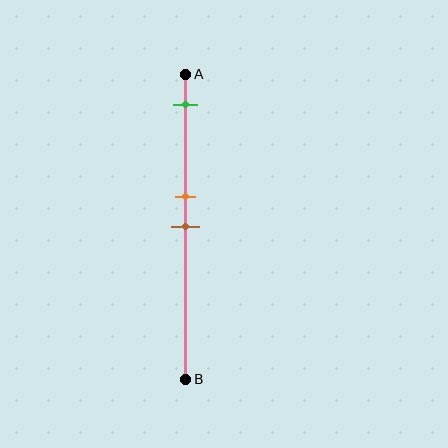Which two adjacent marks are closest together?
The orange and brown marks are the closest adjacent pair.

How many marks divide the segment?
There are 3 marks dividing the segment.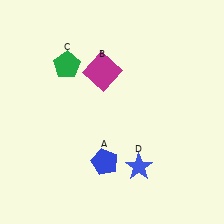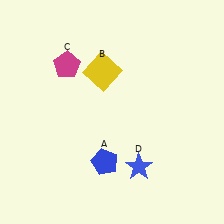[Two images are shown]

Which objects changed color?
B changed from magenta to yellow. C changed from green to magenta.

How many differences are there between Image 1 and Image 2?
There are 2 differences between the two images.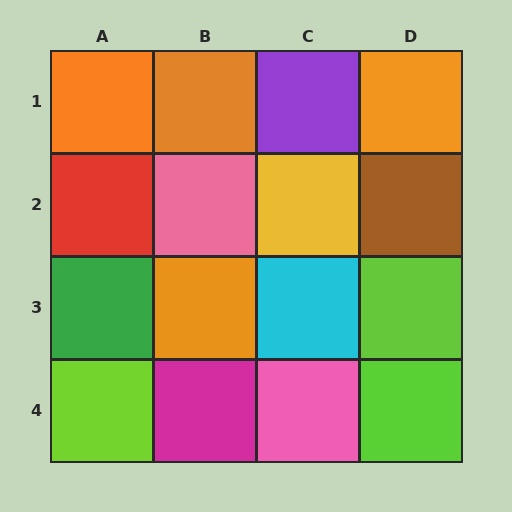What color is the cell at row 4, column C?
Pink.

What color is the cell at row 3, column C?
Cyan.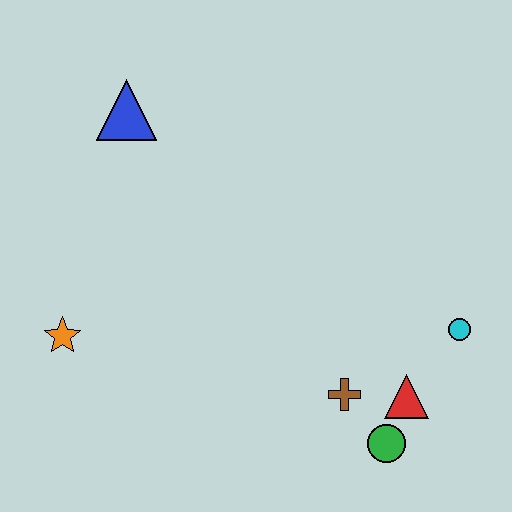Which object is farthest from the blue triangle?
The green circle is farthest from the blue triangle.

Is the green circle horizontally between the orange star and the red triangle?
Yes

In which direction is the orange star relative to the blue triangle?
The orange star is below the blue triangle.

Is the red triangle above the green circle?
Yes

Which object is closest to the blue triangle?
The orange star is closest to the blue triangle.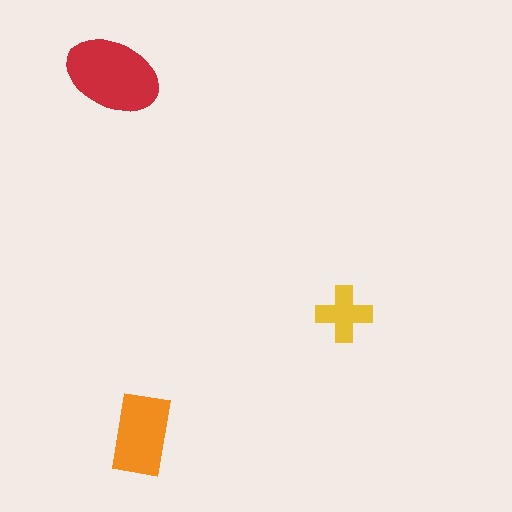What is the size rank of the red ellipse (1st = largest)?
1st.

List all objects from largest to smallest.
The red ellipse, the orange rectangle, the yellow cross.